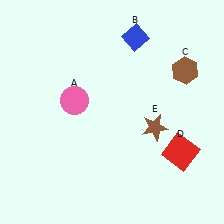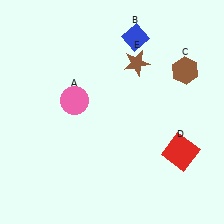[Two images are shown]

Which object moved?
The brown star (E) moved up.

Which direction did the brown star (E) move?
The brown star (E) moved up.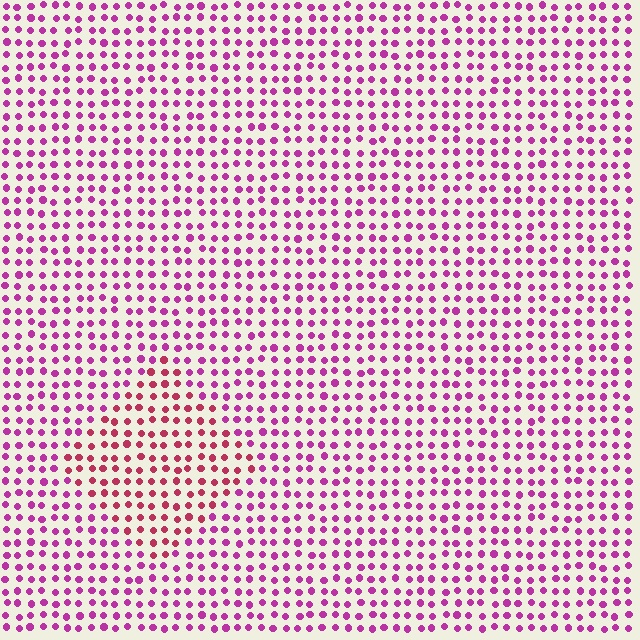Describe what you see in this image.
The image is filled with small magenta elements in a uniform arrangement. A diamond-shaped region is visible where the elements are tinted to a slightly different hue, forming a subtle color boundary.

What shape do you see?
I see a diamond.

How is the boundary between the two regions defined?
The boundary is defined purely by a slight shift in hue (about 32 degrees). Spacing, size, and orientation are identical on both sides.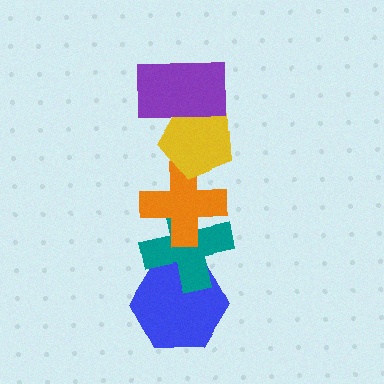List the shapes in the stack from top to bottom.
From top to bottom: the purple rectangle, the yellow pentagon, the orange cross, the teal cross, the blue hexagon.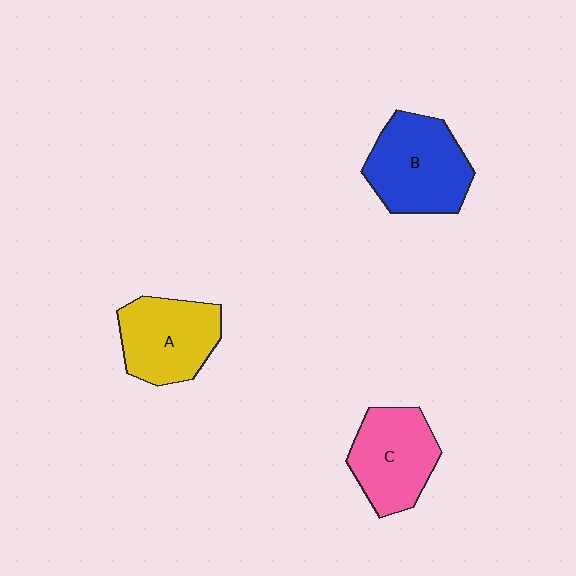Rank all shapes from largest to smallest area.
From largest to smallest: B (blue), C (pink), A (yellow).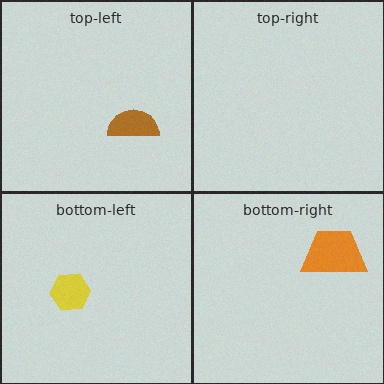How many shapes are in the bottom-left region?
1.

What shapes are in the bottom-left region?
The yellow hexagon.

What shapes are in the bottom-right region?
The orange trapezoid.